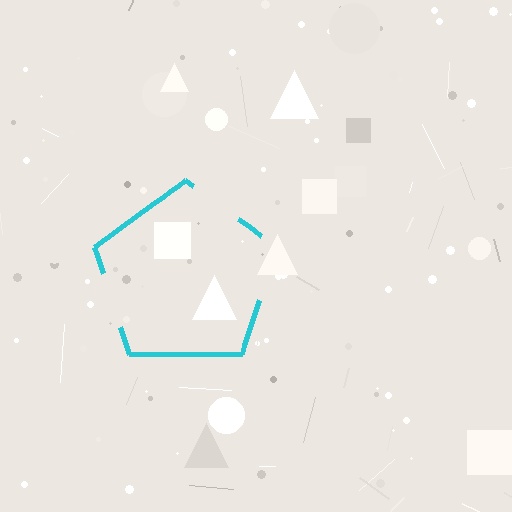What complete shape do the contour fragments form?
The contour fragments form a pentagon.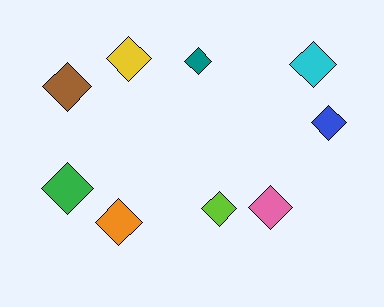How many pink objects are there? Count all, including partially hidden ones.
There is 1 pink object.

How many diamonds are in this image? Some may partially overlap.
There are 9 diamonds.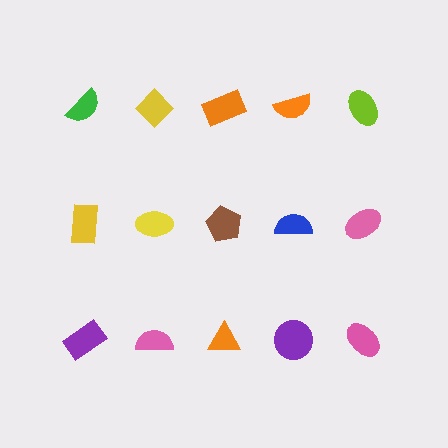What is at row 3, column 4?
A purple circle.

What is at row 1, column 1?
A green semicircle.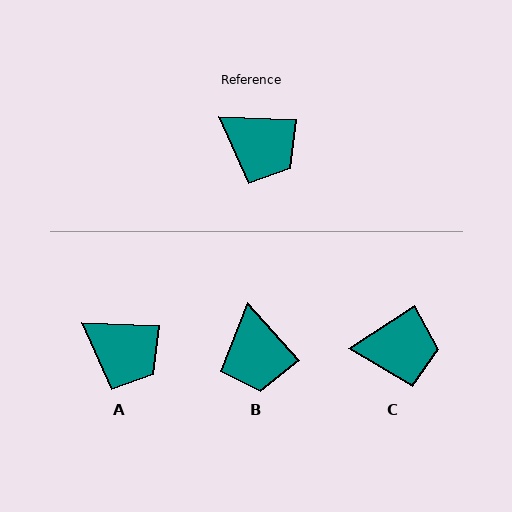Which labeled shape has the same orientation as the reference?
A.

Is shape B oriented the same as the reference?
No, it is off by about 45 degrees.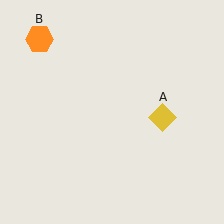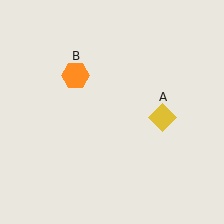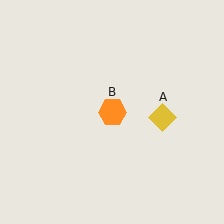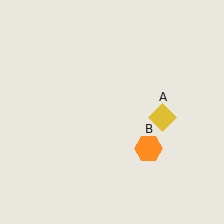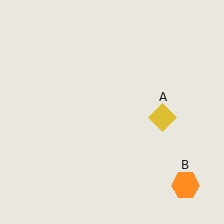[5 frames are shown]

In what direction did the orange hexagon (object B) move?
The orange hexagon (object B) moved down and to the right.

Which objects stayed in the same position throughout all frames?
Yellow diamond (object A) remained stationary.